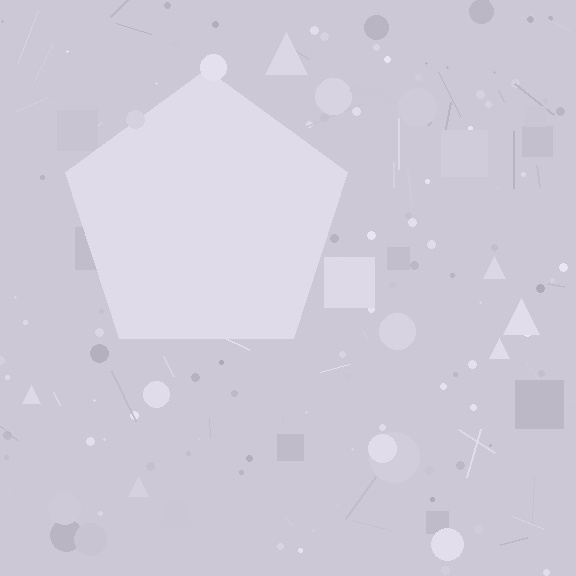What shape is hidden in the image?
A pentagon is hidden in the image.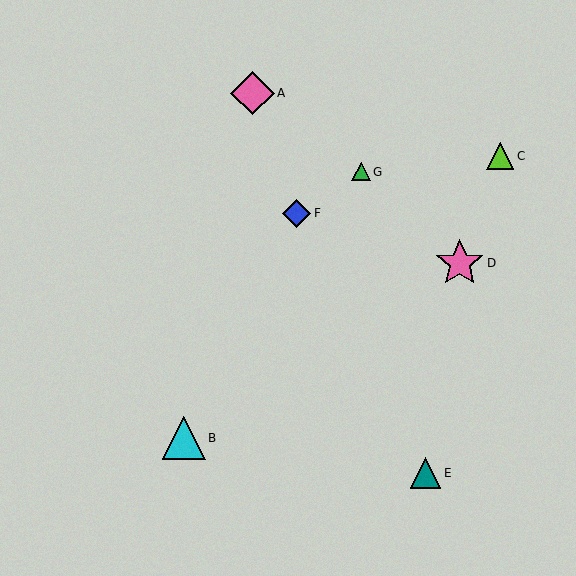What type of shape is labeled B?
Shape B is a cyan triangle.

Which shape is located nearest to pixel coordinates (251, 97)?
The pink diamond (labeled A) at (252, 93) is nearest to that location.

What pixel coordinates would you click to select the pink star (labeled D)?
Click at (460, 263) to select the pink star D.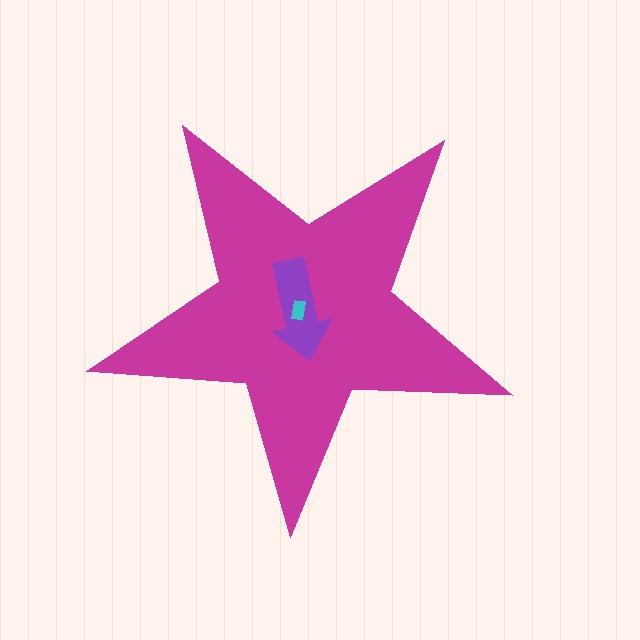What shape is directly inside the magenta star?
The purple arrow.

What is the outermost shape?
The magenta star.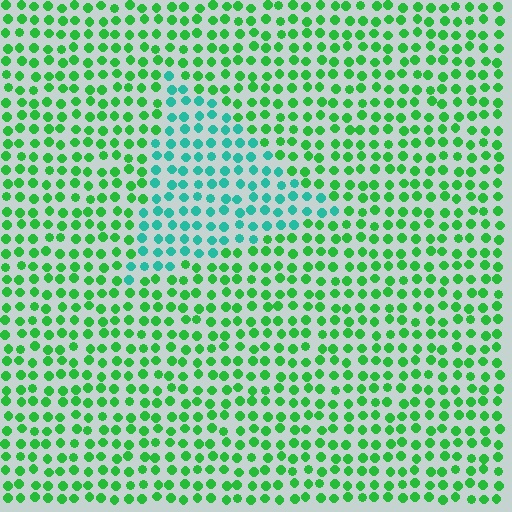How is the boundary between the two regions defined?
The boundary is defined purely by a slight shift in hue (about 42 degrees). Spacing, size, and orientation are identical on both sides.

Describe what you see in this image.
The image is filled with small green elements in a uniform arrangement. A triangle-shaped region is visible where the elements are tinted to a slightly different hue, forming a subtle color boundary.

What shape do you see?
I see a triangle.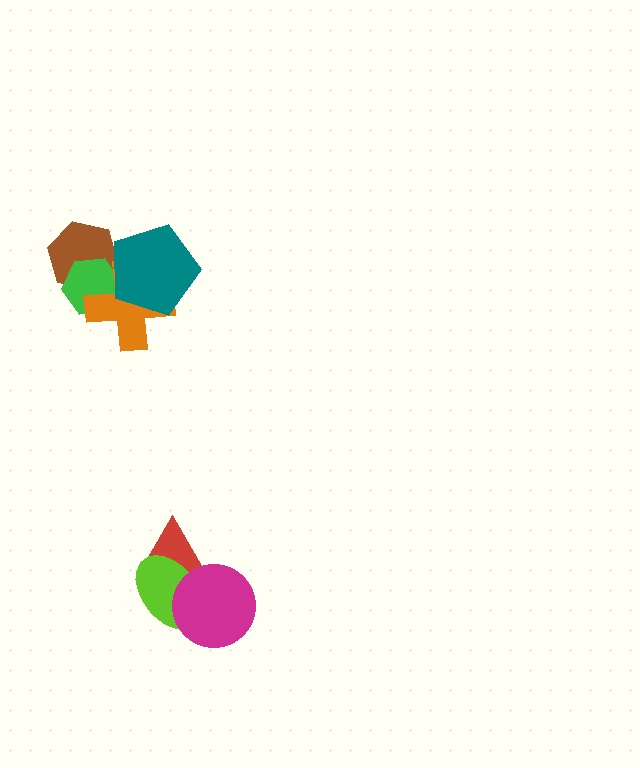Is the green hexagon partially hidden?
Yes, it is partially covered by another shape.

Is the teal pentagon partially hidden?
No, no other shape covers it.